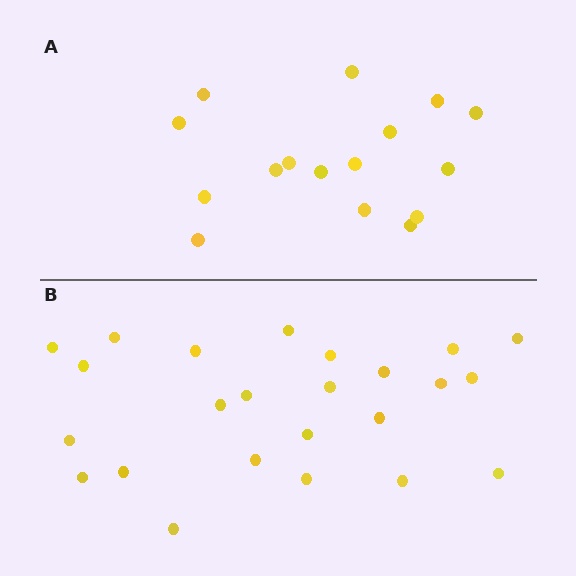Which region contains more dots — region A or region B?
Region B (the bottom region) has more dots.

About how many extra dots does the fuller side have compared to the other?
Region B has roughly 8 or so more dots than region A.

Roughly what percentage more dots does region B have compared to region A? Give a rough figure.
About 50% more.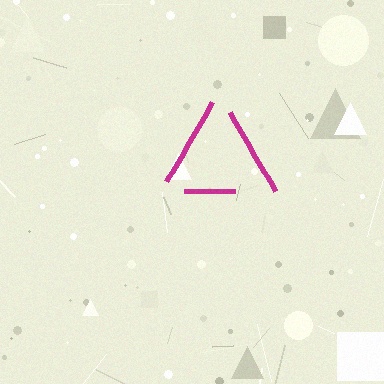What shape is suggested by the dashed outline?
The dashed outline suggests a triangle.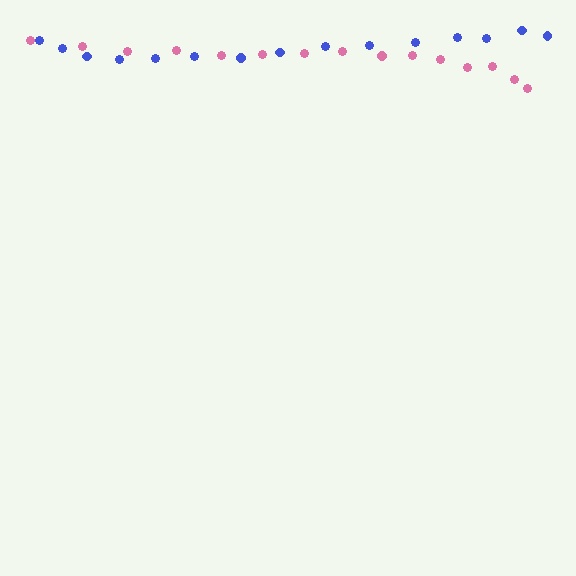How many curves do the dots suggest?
There are 2 distinct paths.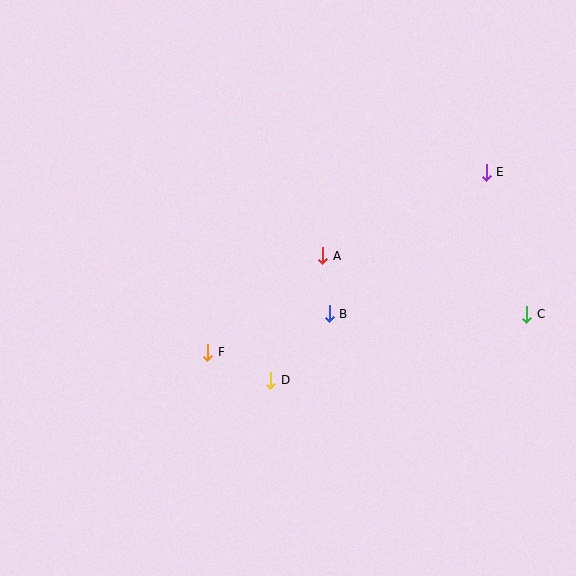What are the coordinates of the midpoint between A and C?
The midpoint between A and C is at (425, 285).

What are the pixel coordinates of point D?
Point D is at (271, 380).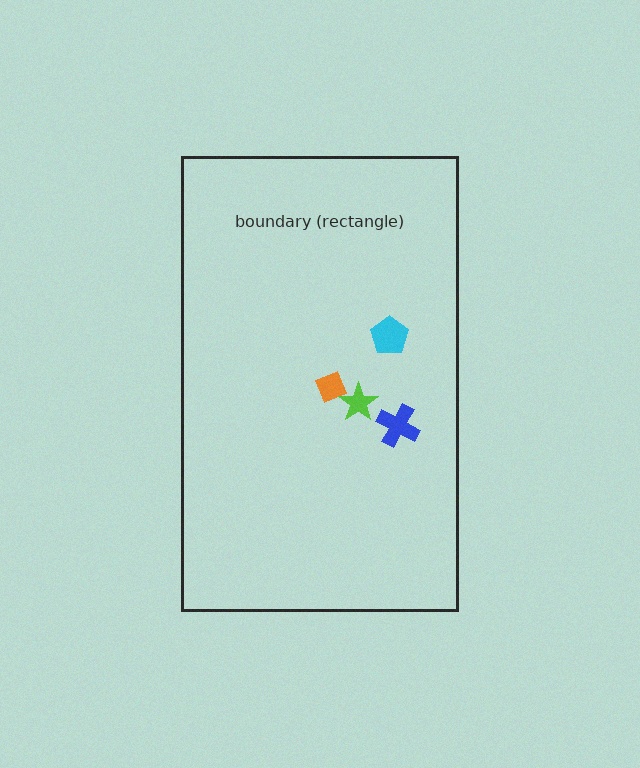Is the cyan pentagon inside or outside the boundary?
Inside.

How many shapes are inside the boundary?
4 inside, 0 outside.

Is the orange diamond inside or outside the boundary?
Inside.